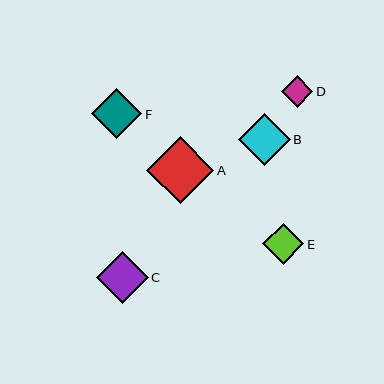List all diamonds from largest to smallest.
From largest to smallest: A, B, C, F, E, D.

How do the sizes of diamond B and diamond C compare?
Diamond B and diamond C are approximately the same size.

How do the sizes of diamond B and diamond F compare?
Diamond B and diamond F are approximately the same size.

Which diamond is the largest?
Diamond A is the largest with a size of approximately 67 pixels.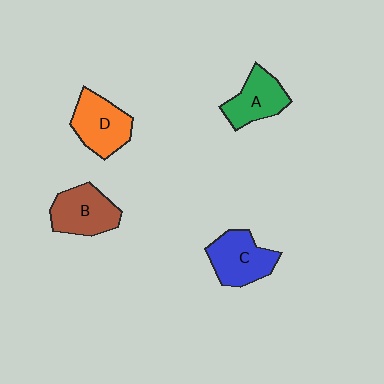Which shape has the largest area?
Shape D (orange).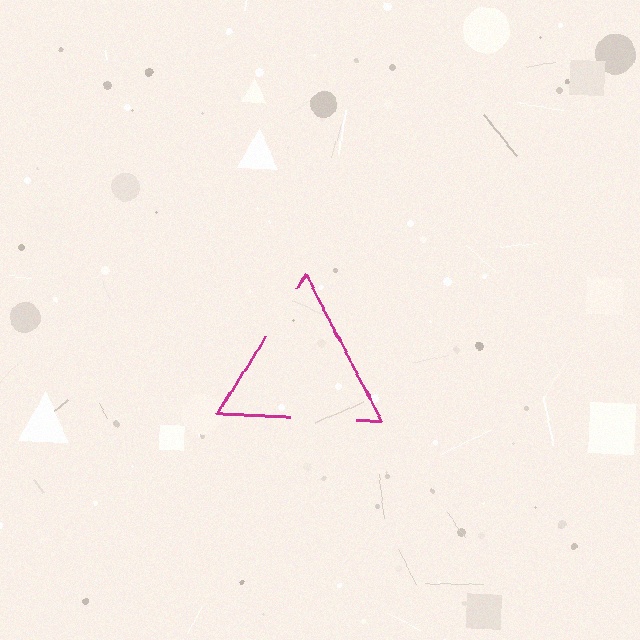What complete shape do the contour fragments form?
The contour fragments form a triangle.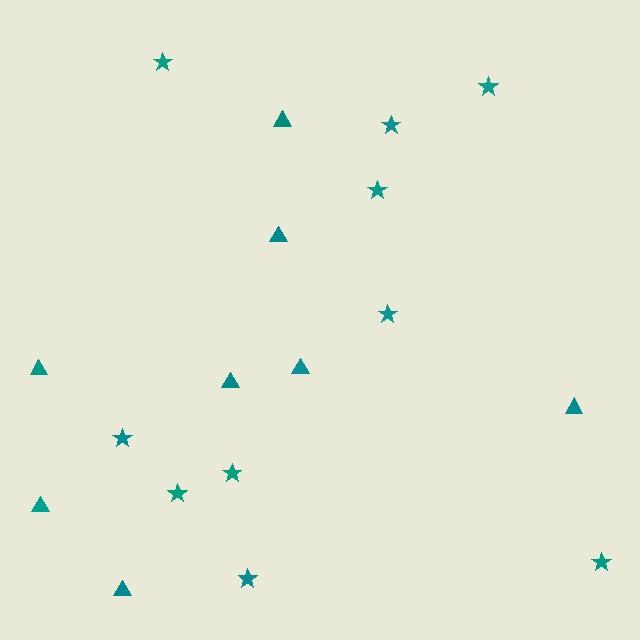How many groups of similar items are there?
There are 2 groups: one group of stars (10) and one group of triangles (8).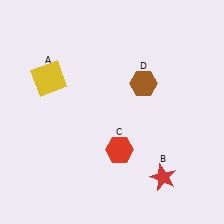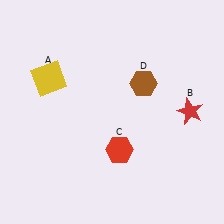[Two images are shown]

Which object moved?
The red star (B) moved up.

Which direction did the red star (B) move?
The red star (B) moved up.